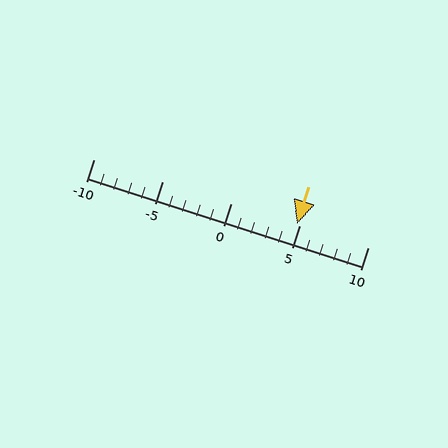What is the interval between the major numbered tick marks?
The major tick marks are spaced 5 units apart.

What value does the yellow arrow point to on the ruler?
The yellow arrow points to approximately 5.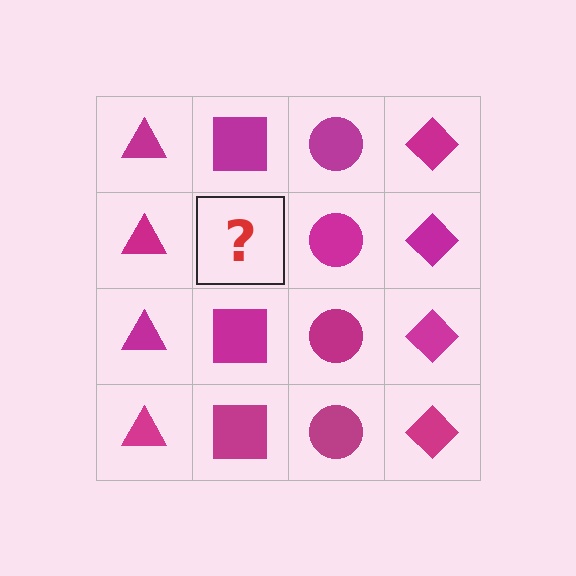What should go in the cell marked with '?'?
The missing cell should contain a magenta square.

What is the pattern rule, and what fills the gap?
The rule is that each column has a consistent shape. The gap should be filled with a magenta square.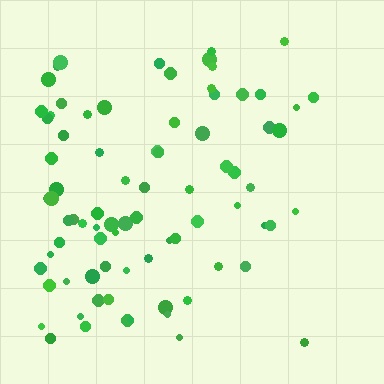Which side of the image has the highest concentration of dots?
The left.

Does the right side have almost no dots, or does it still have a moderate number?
Still a moderate number, just noticeably fewer than the left.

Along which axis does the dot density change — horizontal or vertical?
Horizontal.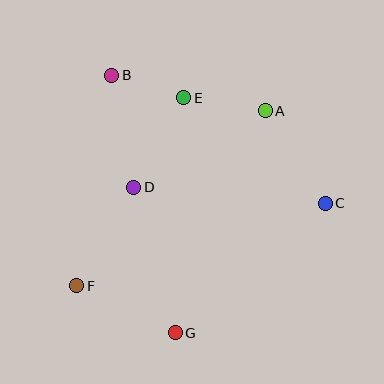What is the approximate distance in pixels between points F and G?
The distance between F and G is approximately 109 pixels.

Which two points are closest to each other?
Points B and E are closest to each other.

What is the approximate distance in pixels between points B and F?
The distance between B and F is approximately 213 pixels.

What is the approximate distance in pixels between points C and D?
The distance between C and D is approximately 192 pixels.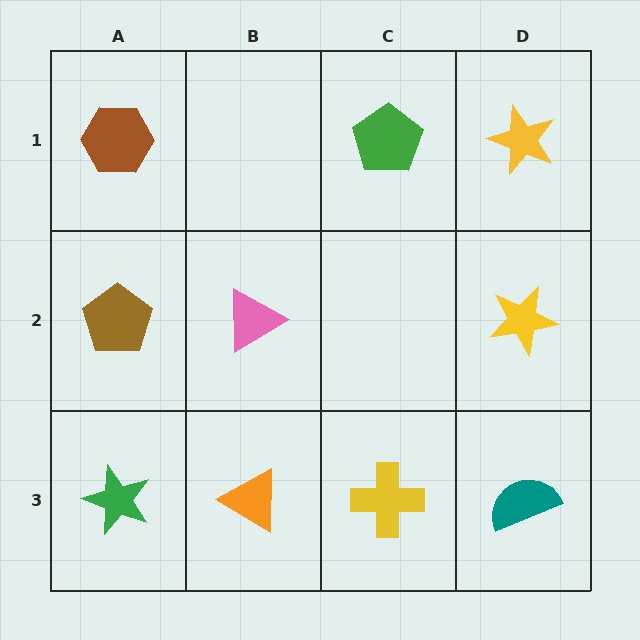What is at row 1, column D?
A yellow star.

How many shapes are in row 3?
4 shapes.